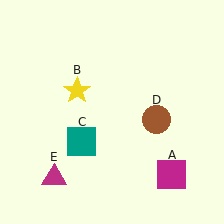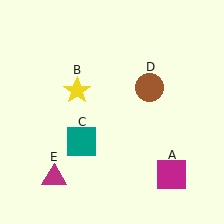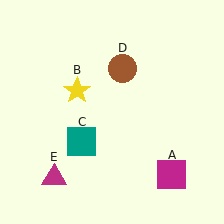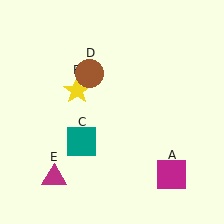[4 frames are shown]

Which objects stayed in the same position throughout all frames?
Magenta square (object A) and yellow star (object B) and teal square (object C) and magenta triangle (object E) remained stationary.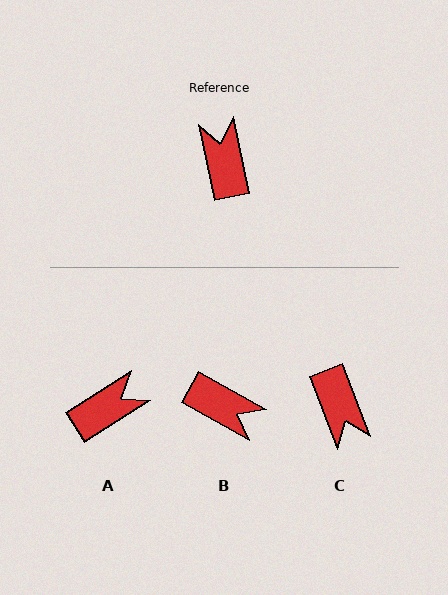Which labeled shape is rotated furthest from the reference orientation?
C, about 170 degrees away.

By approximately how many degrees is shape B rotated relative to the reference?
Approximately 131 degrees clockwise.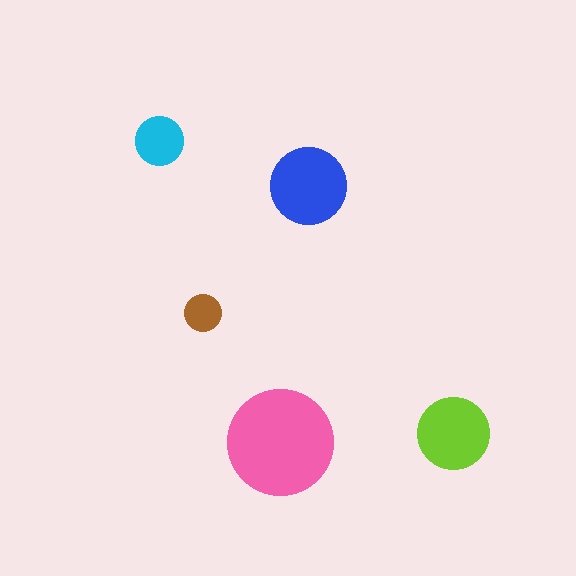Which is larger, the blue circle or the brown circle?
The blue one.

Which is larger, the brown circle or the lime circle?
The lime one.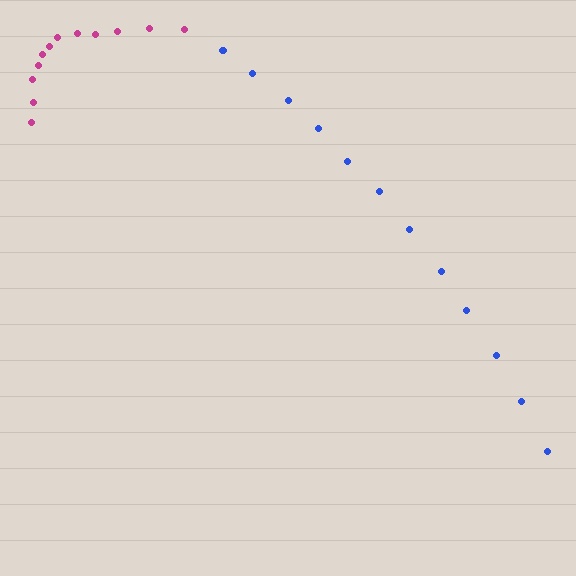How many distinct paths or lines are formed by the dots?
There are 2 distinct paths.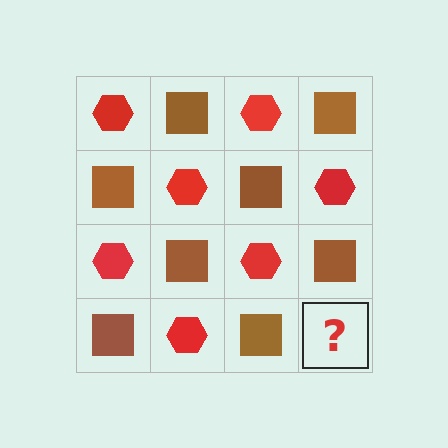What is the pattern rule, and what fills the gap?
The rule is that it alternates red hexagon and brown square in a checkerboard pattern. The gap should be filled with a red hexagon.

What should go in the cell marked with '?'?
The missing cell should contain a red hexagon.